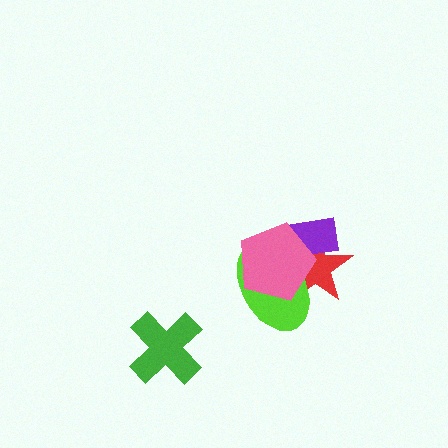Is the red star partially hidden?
Yes, it is partially covered by another shape.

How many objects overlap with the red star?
3 objects overlap with the red star.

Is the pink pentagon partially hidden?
No, no other shape covers it.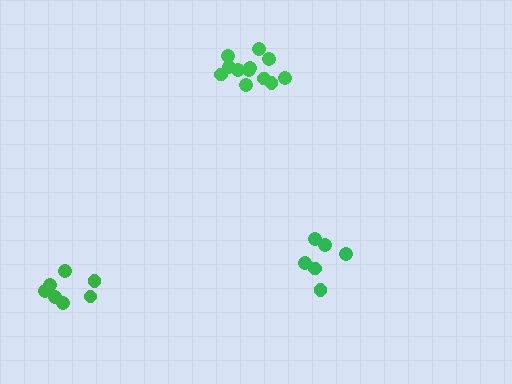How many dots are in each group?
Group 1: 6 dots, Group 2: 12 dots, Group 3: 7 dots (25 total).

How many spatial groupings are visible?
There are 3 spatial groupings.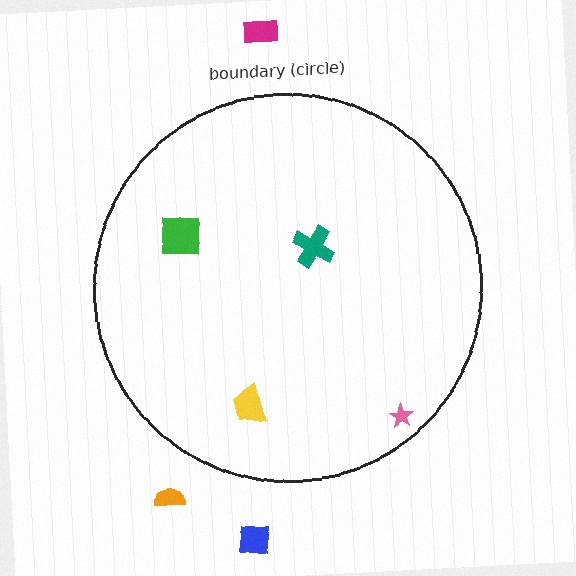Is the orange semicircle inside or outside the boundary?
Outside.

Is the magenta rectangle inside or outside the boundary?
Outside.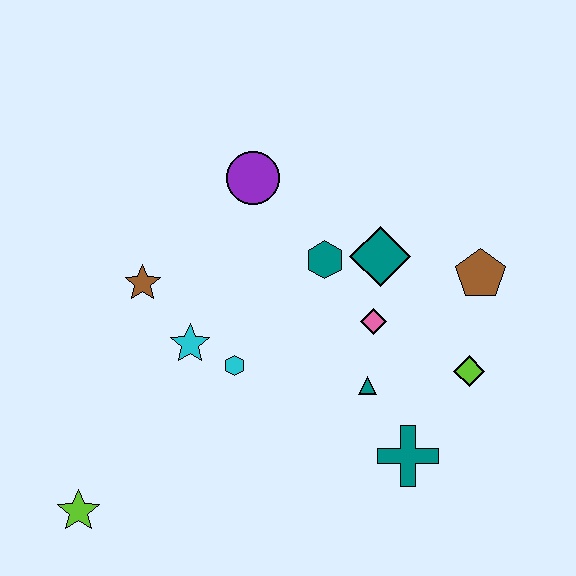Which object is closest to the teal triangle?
The pink diamond is closest to the teal triangle.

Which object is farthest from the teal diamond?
The lime star is farthest from the teal diamond.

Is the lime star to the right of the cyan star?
No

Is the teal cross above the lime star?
Yes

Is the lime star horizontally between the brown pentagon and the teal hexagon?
No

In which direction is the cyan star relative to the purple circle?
The cyan star is below the purple circle.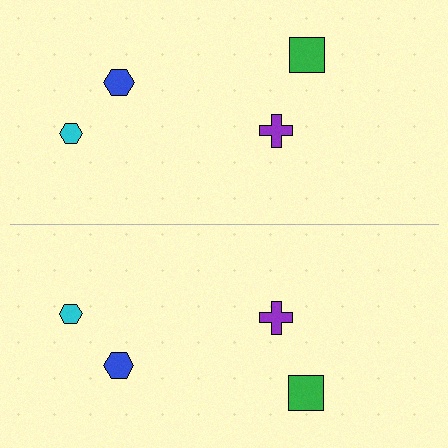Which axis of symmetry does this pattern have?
The pattern has a horizontal axis of symmetry running through the center of the image.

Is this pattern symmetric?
Yes, this pattern has bilateral (reflection) symmetry.